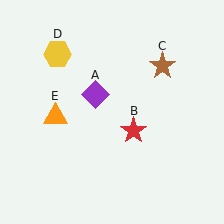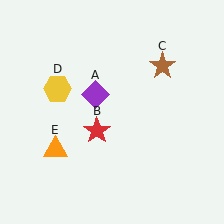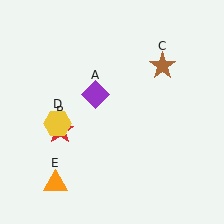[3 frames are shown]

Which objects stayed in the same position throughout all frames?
Purple diamond (object A) and brown star (object C) remained stationary.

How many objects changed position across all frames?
3 objects changed position: red star (object B), yellow hexagon (object D), orange triangle (object E).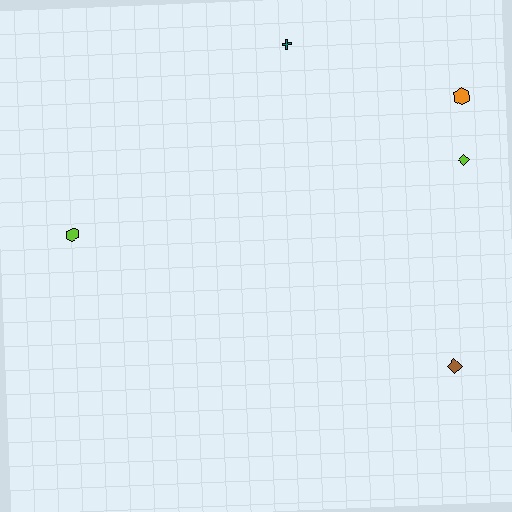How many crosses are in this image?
There is 1 cross.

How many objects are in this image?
There are 5 objects.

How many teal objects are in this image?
There is 1 teal object.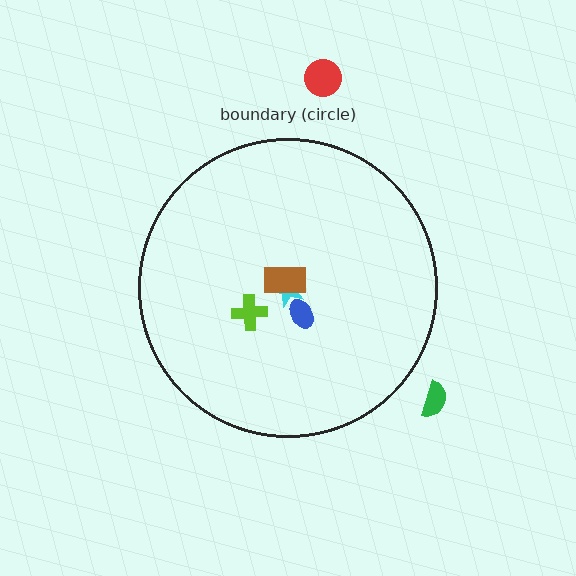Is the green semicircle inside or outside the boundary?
Outside.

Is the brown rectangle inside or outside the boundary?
Inside.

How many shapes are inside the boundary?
4 inside, 2 outside.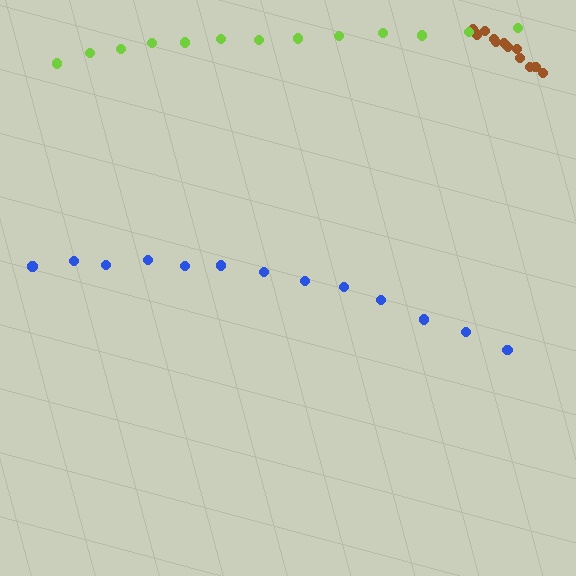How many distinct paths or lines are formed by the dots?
There are 3 distinct paths.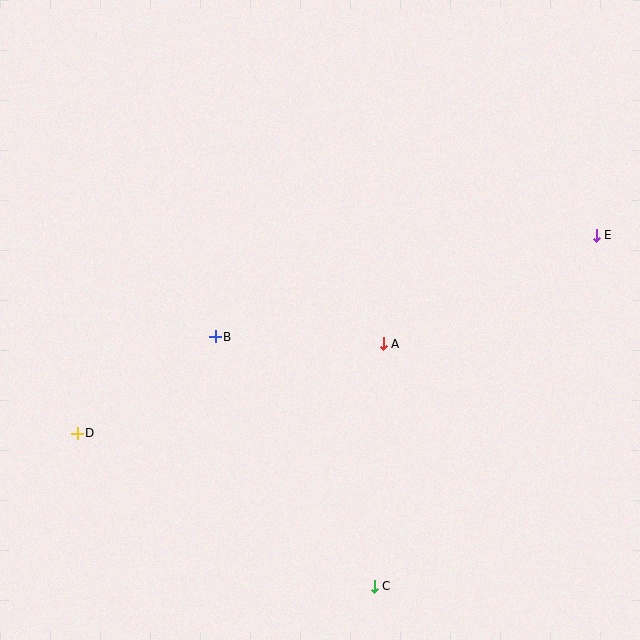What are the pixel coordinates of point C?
Point C is at (374, 586).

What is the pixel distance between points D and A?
The distance between D and A is 319 pixels.